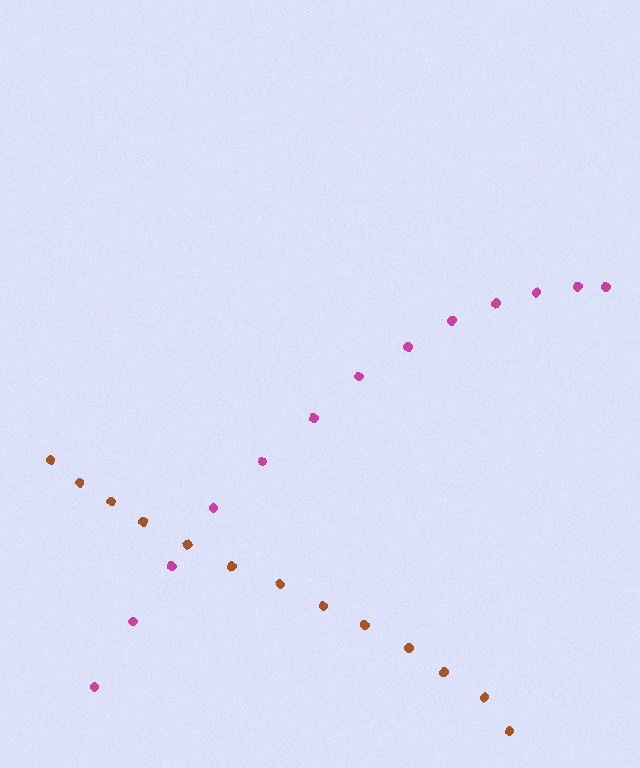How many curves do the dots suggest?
There are 2 distinct paths.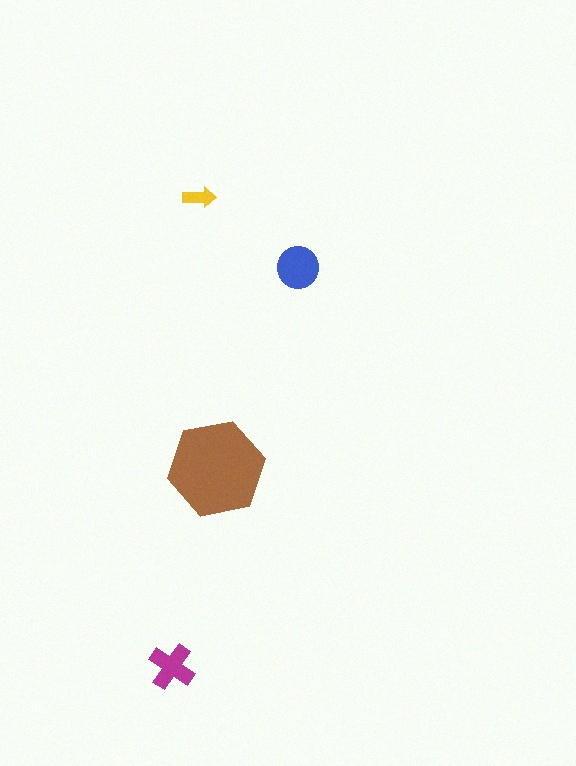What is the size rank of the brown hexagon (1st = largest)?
1st.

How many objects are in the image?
There are 4 objects in the image.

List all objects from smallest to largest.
The yellow arrow, the magenta cross, the blue circle, the brown hexagon.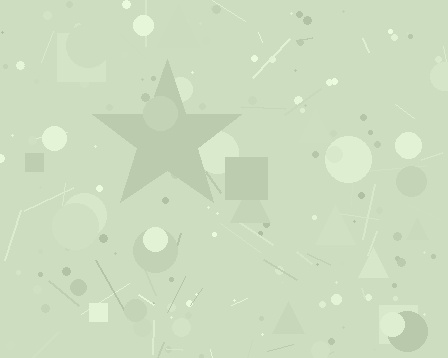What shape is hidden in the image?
A star is hidden in the image.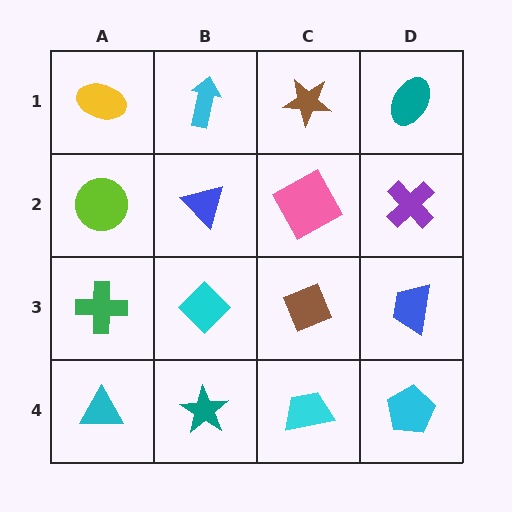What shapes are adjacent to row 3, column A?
A lime circle (row 2, column A), a cyan triangle (row 4, column A), a cyan diamond (row 3, column B).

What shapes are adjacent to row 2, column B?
A cyan arrow (row 1, column B), a cyan diamond (row 3, column B), a lime circle (row 2, column A), a pink square (row 2, column C).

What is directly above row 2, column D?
A teal ellipse.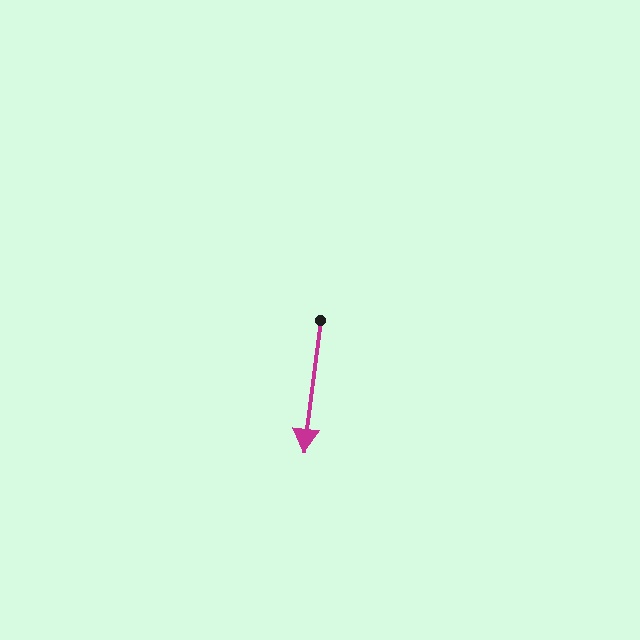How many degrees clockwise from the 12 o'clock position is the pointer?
Approximately 187 degrees.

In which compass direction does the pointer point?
South.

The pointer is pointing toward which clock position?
Roughly 6 o'clock.